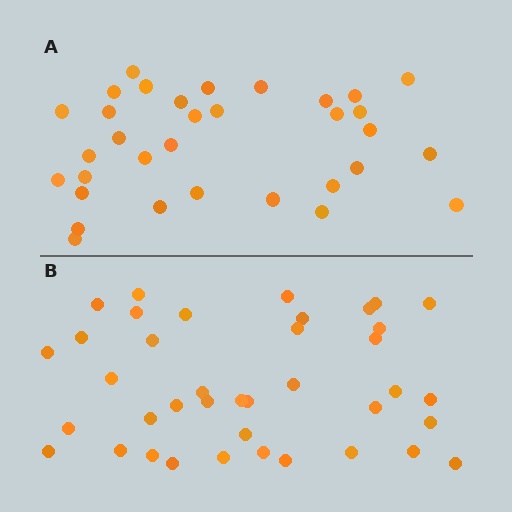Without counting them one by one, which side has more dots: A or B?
Region B (the bottom region) has more dots.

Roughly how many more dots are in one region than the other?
Region B has about 6 more dots than region A.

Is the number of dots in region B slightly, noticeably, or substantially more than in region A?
Region B has only slightly more — the two regions are fairly close. The ratio is roughly 1.2 to 1.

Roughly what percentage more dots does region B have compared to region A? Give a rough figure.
About 20% more.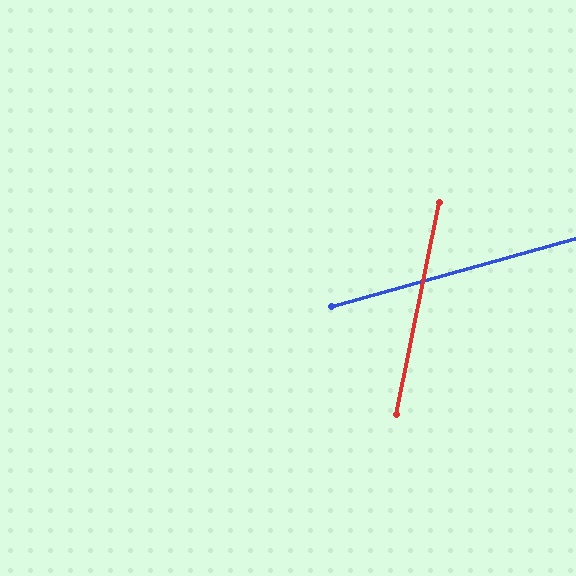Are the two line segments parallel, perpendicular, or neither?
Neither parallel nor perpendicular — they differ by about 63°.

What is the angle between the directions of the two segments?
Approximately 63 degrees.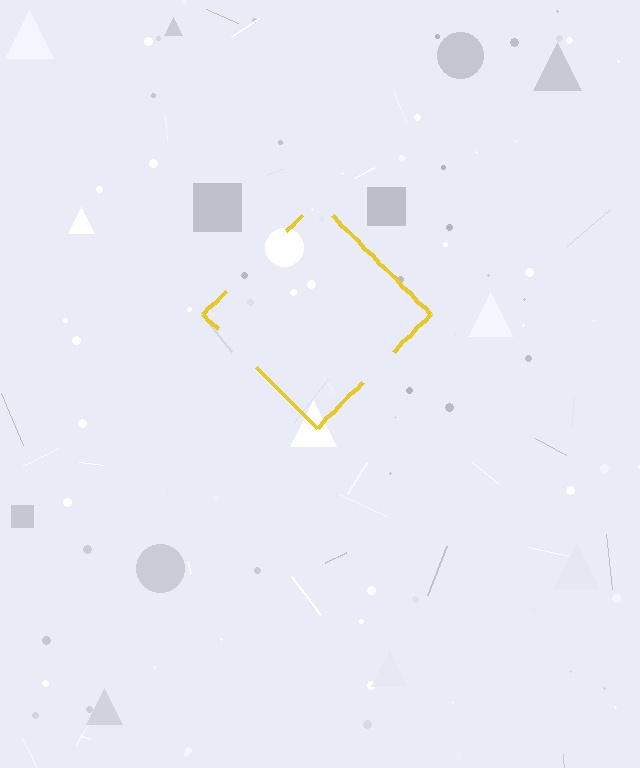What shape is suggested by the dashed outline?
The dashed outline suggests a diamond.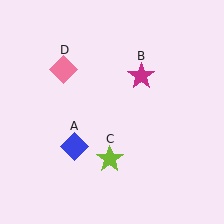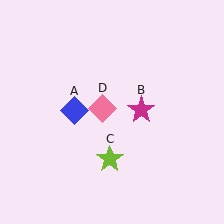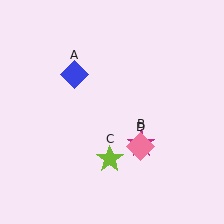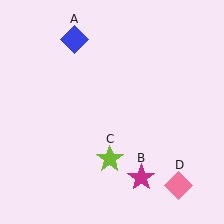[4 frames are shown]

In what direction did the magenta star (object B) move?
The magenta star (object B) moved down.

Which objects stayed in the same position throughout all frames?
Lime star (object C) remained stationary.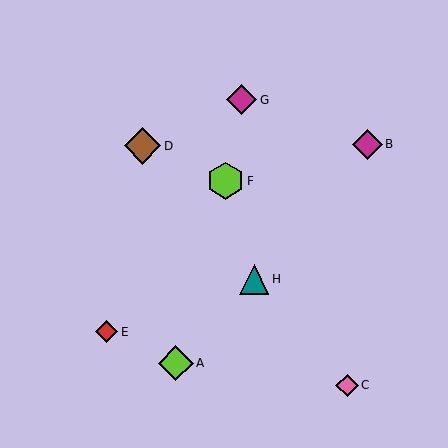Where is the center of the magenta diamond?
The center of the magenta diamond is at (242, 100).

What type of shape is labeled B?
Shape B is a magenta diamond.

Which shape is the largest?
The brown diamond (labeled D) is the largest.